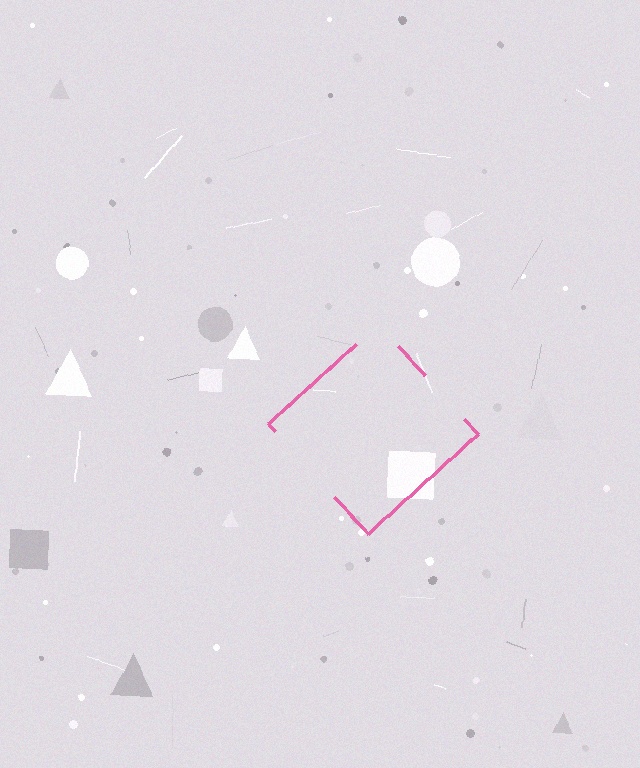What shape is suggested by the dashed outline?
The dashed outline suggests a diamond.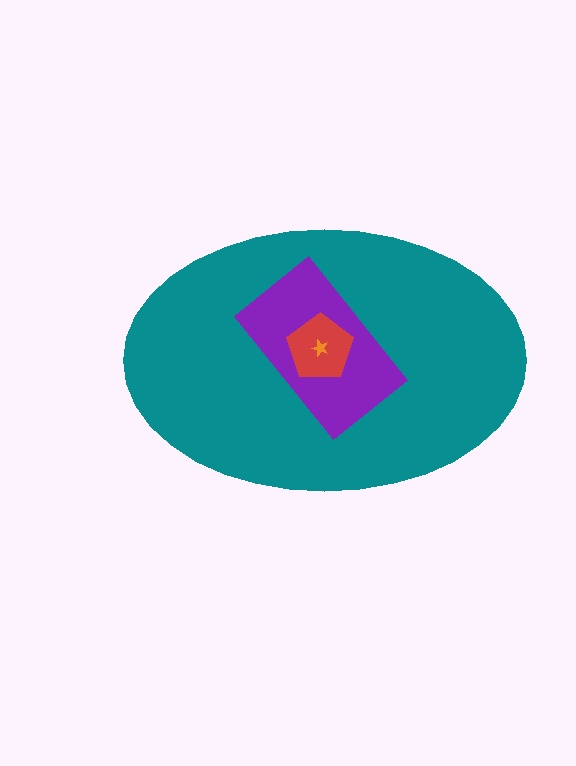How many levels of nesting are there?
4.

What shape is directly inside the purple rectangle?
The red pentagon.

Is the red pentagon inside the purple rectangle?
Yes.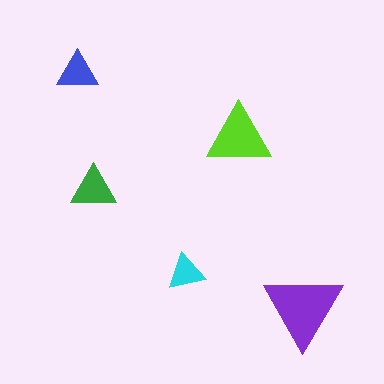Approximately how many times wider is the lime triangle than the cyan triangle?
About 2 times wider.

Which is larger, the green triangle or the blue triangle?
The green one.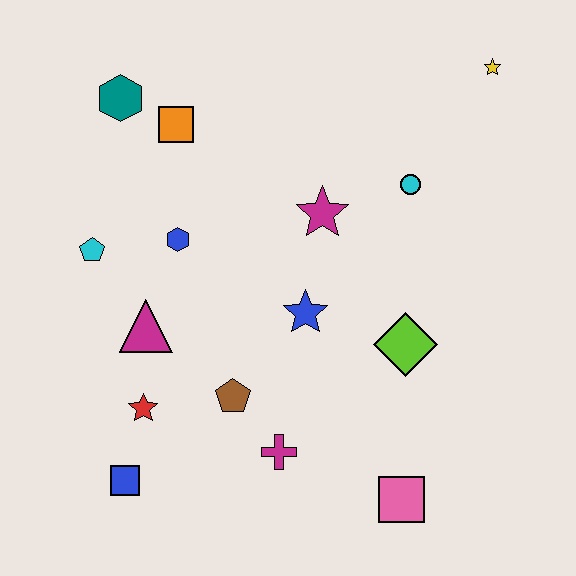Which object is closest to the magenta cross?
The brown pentagon is closest to the magenta cross.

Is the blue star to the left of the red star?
No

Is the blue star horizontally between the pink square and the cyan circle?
No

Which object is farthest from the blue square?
The yellow star is farthest from the blue square.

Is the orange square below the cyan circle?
No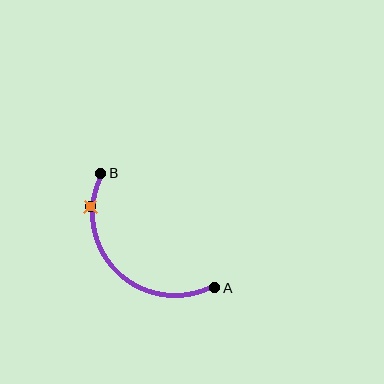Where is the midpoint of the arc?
The arc midpoint is the point on the curve farthest from the straight line joining A and B. It sits below and to the left of that line.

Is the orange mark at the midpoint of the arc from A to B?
No. The orange mark lies on the arc but is closer to endpoint B. The arc midpoint would be at the point on the curve equidistant along the arc from both A and B.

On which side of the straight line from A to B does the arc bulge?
The arc bulges below and to the left of the straight line connecting A and B.